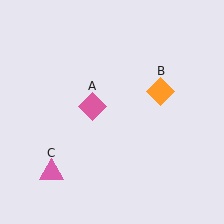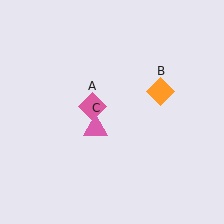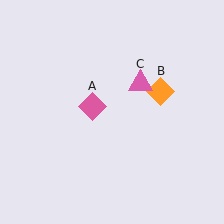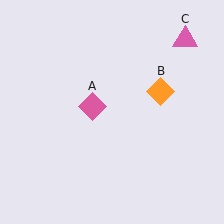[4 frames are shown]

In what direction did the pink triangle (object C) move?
The pink triangle (object C) moved up and to the right.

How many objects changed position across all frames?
1 object changed position: pink triangle (object C).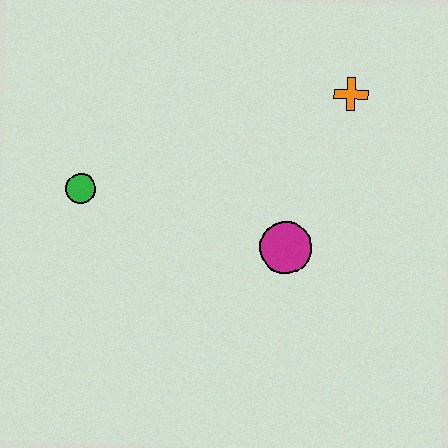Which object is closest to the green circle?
The magenta circle is closest to the green circle.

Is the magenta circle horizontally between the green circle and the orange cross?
Yes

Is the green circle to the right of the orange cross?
No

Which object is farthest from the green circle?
The orange cross is farthest from the green circle.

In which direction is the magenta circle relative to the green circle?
The magenta circle is to the right of the green circle.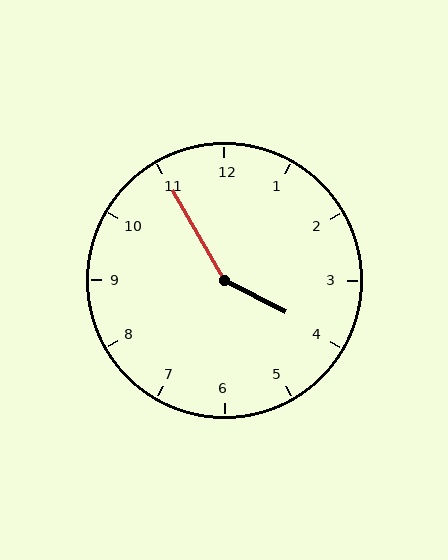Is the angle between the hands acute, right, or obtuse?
It is obtuse.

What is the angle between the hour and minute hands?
Approximately 148 degrees.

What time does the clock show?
3:55.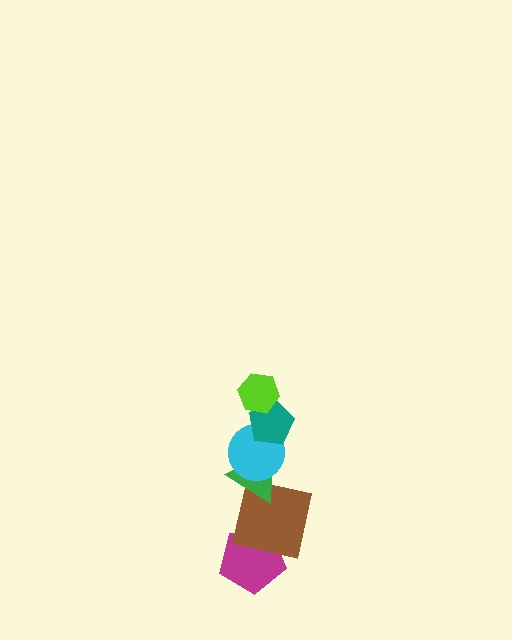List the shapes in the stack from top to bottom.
From top to bottom: the lime hexagon, the teal pentagon, the cyan circle, the green triangle, the brown square, the magenta pentagon.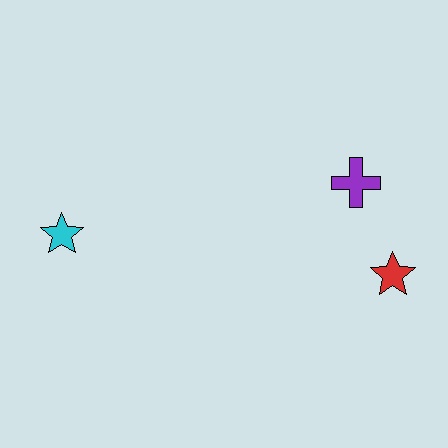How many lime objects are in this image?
There are no lime objects.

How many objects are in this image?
There are 3 objects.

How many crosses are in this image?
There is 1 cross.